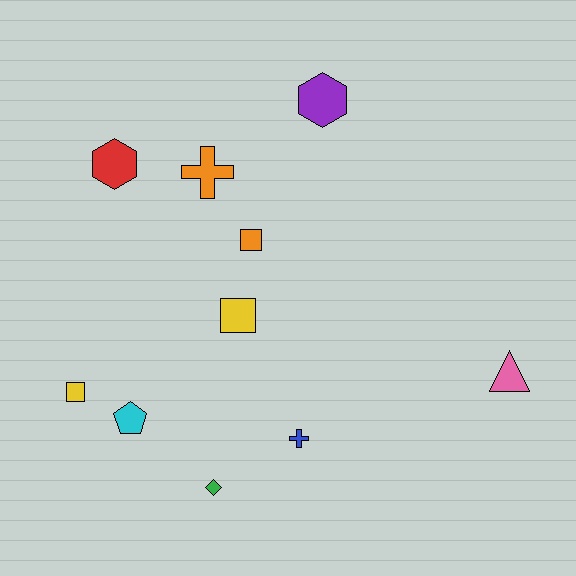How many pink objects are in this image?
There is 1 pink object.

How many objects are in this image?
There are 10 objects.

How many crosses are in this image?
There are 2 crosses.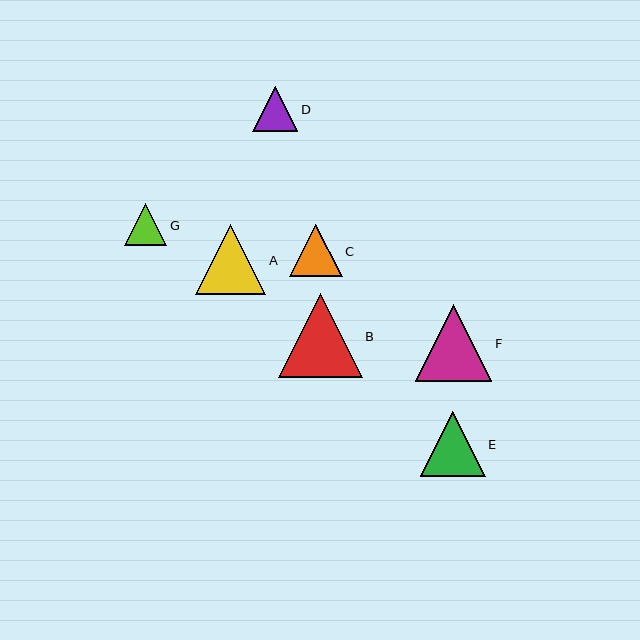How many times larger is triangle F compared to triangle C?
Triangle F is approximately 1.5 times the size of triangle C.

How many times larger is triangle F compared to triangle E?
Triangle F is approximately 1.2 times the size of triangle E.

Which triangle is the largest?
Triangle B is the largest with a size of approximately 84 pixels.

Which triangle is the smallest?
Triangle G is the smallest with a size of approximately 42 pixels.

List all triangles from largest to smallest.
From largest to smallest: B, F, A, E, C, D, G.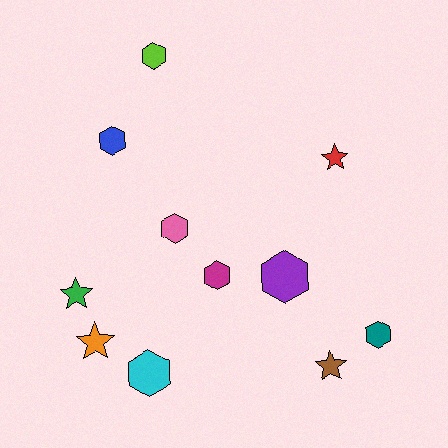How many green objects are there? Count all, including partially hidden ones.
There is 1 green object.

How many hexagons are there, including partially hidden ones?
There are 7 hexagons.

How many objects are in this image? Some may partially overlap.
There are 11 objects.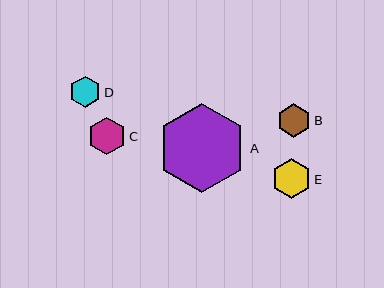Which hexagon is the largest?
Hexagon A is the largest with a size of approximately 89 pixels.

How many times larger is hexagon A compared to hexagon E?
Hexagon A is approximately 2.2 times the size of hexagon E.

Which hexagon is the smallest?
Hexagon D is the smallest with a size of approximately 31 pixels.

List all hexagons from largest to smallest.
From largest to smallest: A, E, C, B, D.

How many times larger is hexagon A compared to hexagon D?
Hexagon A is approximately 2.8 times the size of hexagon D.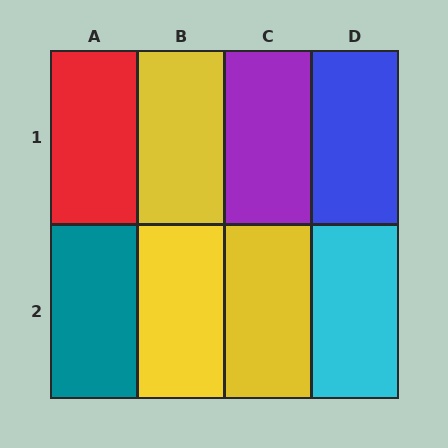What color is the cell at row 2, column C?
Yellow.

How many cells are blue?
1 cell is blue.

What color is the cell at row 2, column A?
Teal.